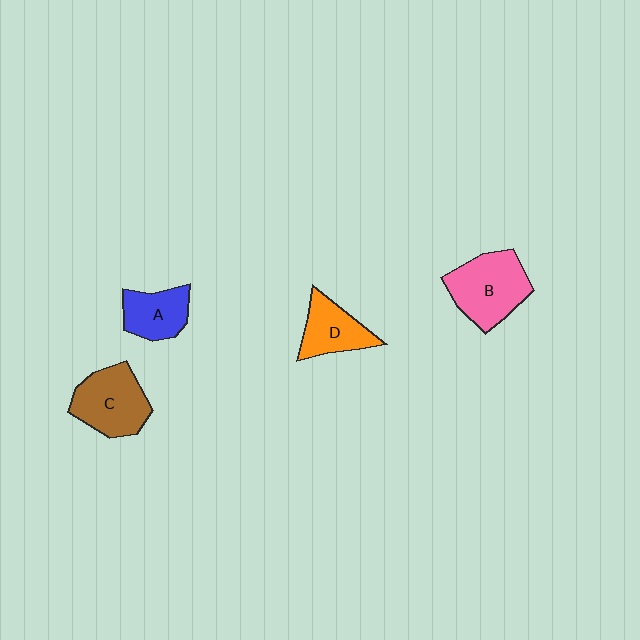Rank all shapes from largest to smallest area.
From largest to smallest: B (pink), C (brown), D (orange), A (blue).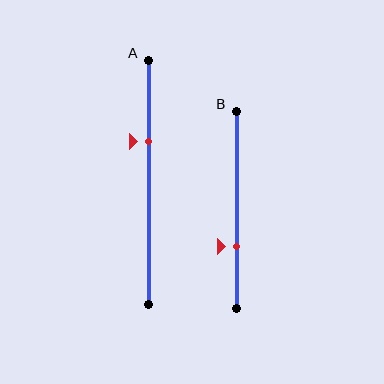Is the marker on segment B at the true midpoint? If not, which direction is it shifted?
No, the marker on segment B is shifted downward by about 19% of the segment length.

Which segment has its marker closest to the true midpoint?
Segment A has its marker closest to the true midpoint.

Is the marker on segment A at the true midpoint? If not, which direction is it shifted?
No, the marker on segment A is shifted upward by about 17% of the segment length.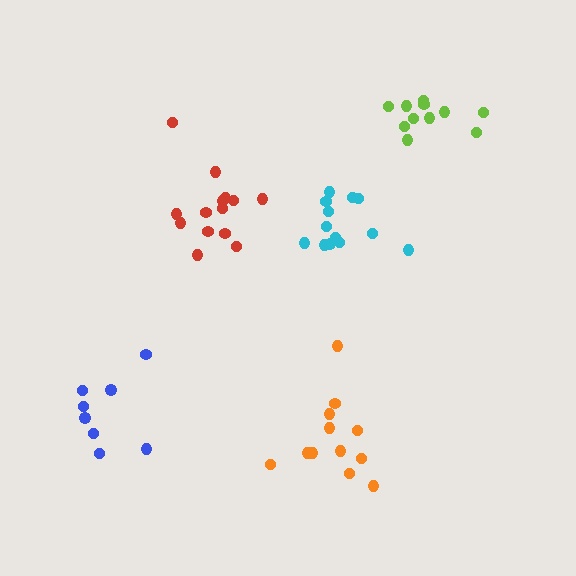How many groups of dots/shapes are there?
There are 5 groups.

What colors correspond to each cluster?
The clusters are colored: lime, cyan, blue, orange, red.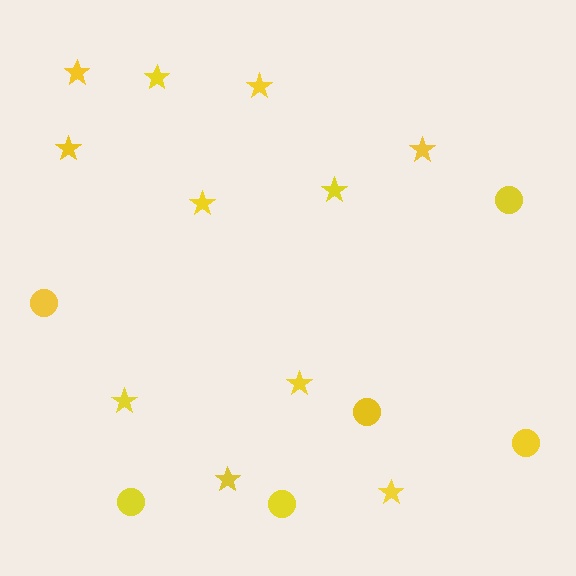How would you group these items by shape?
There are 2 groups: one group of stars (11) and one group of circles (6).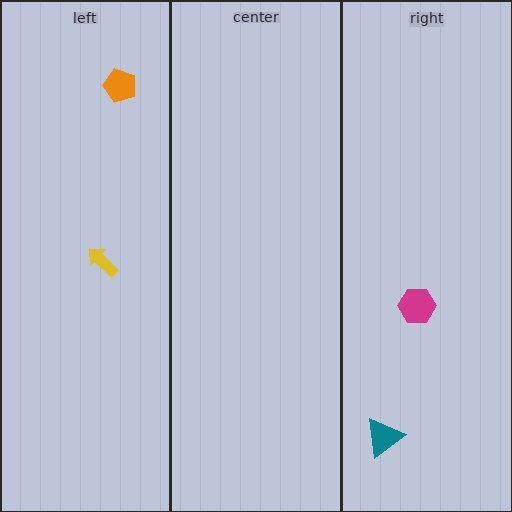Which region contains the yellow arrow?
The left region.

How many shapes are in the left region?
2.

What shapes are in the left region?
The orange pentagon, the yellow arrow.